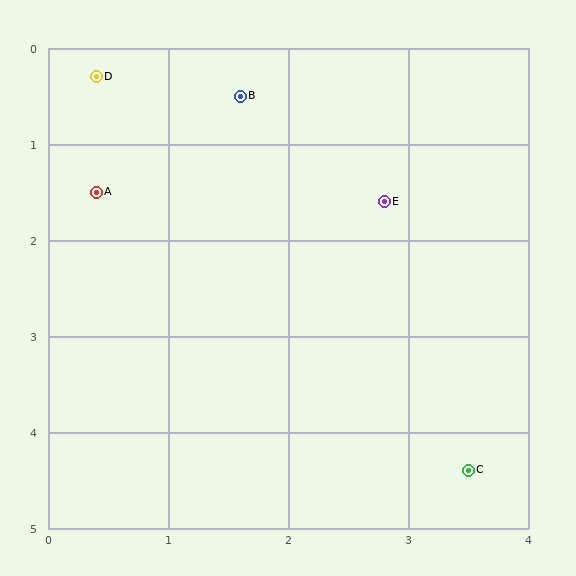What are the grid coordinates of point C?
Point C is at approximately (3.5, 4.4).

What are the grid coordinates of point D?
Point D is at approximately (0.4, 0.3).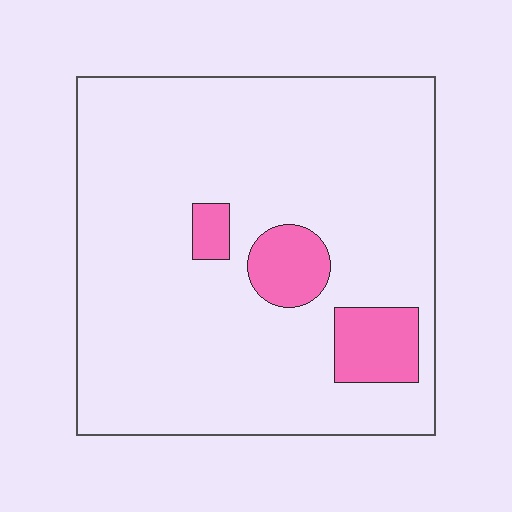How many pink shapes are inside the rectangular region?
3.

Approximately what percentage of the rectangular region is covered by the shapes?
Approximately 10%.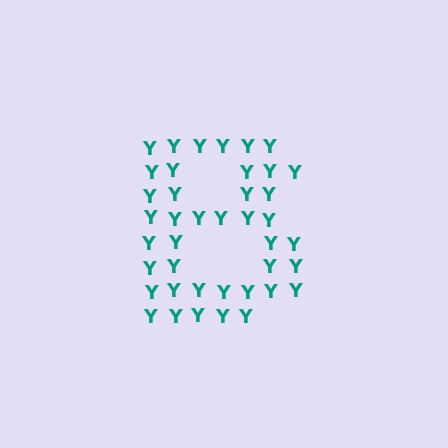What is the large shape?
The large shape is the letter B.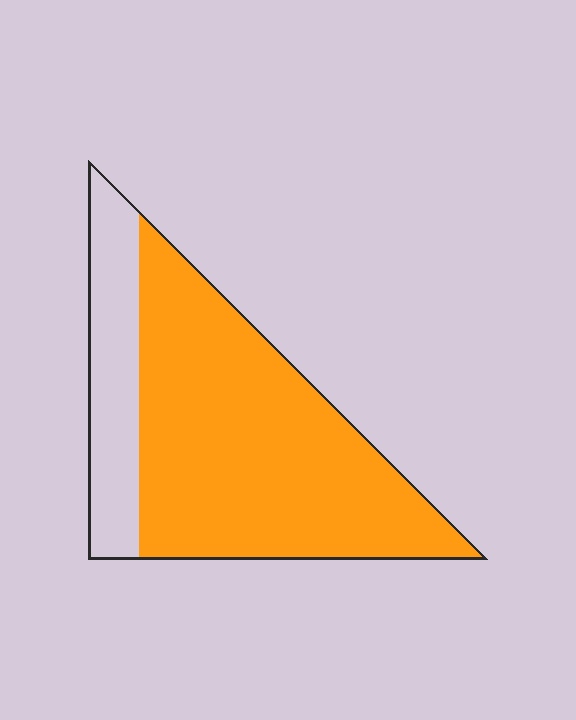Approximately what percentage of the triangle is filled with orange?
Approximately 75%.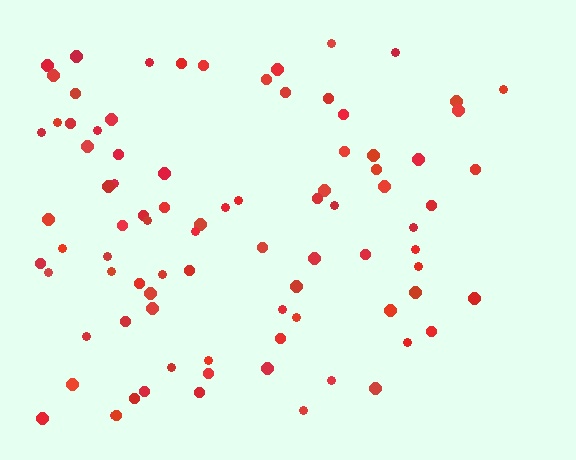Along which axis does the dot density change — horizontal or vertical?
Horizontal.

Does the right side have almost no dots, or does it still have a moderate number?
Still a moderate number, just noticeably fewer than the left.